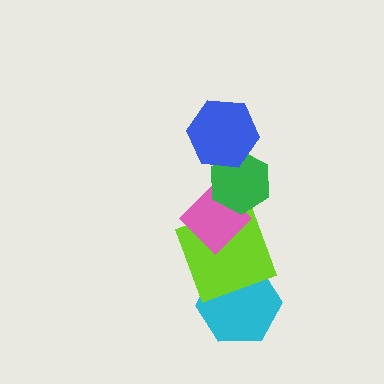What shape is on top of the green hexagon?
The blue hexagon is on top of the green hexagon.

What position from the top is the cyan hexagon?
The cyan hexagon is 5th from the top.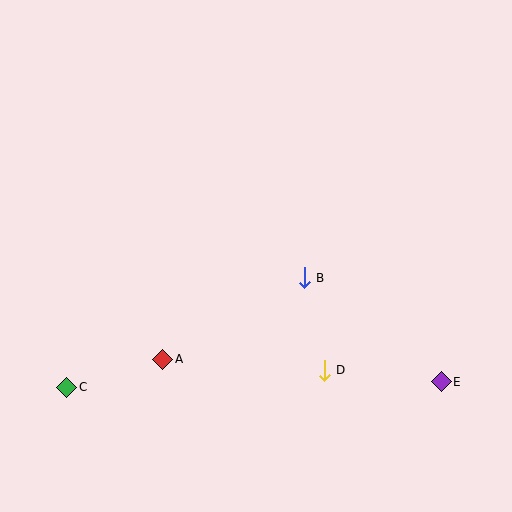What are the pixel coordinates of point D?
Point D is at (324, 370).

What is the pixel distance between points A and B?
The distance between A and B is 163 pixels.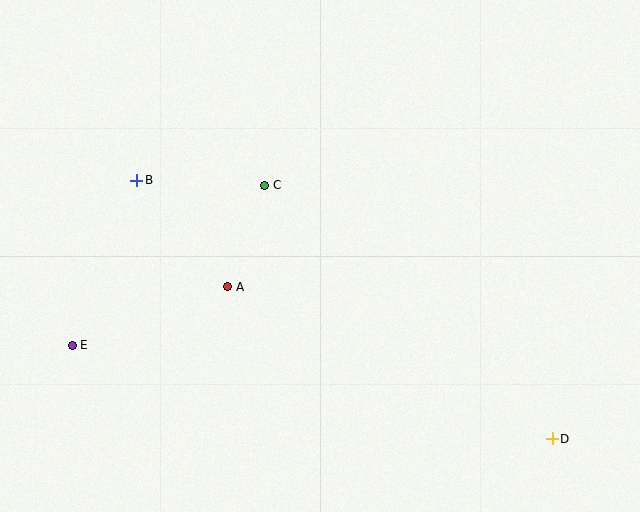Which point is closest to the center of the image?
Point C at (265, 185) is closest to the center.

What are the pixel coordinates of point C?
Point C is at (265, 185).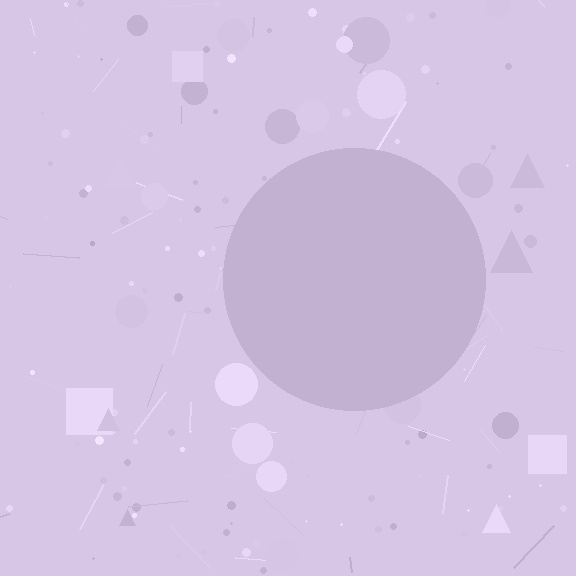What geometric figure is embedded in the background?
A circle is embedded in the background.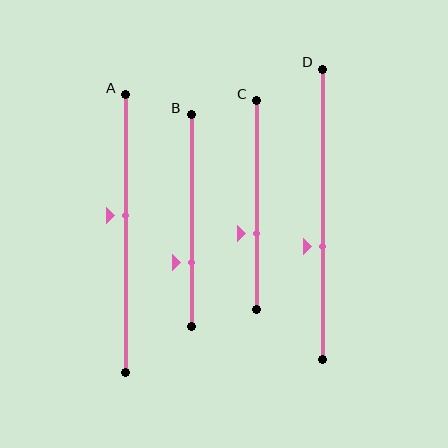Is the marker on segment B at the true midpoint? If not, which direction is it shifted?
No, the marker on segment B is shifted downward by about 20% of the segment length.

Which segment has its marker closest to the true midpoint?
Segment A has its marker closest to the true midpoint.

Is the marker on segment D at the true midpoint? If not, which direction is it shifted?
No, the marker on segment D is shifted downward by about 11% of the segment length.